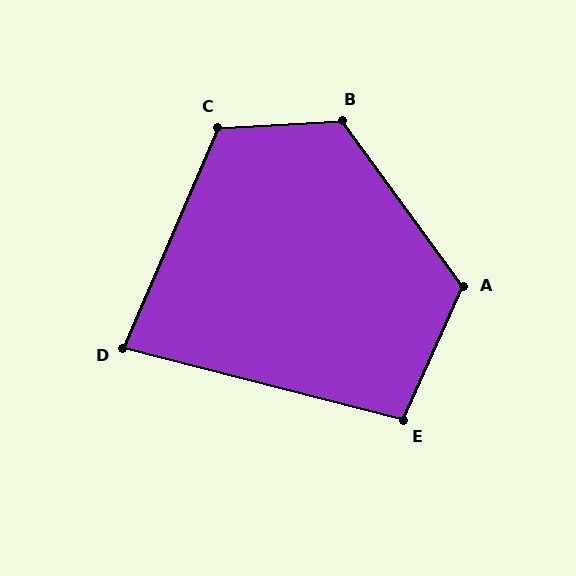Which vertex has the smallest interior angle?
D, at approximately 81 degrees.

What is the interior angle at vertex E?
Approximately 100 degrees (obtuse).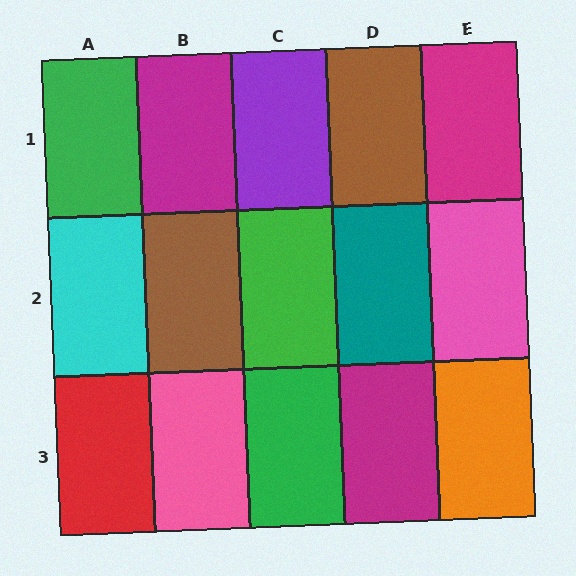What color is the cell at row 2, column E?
Pink.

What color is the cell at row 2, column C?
Green.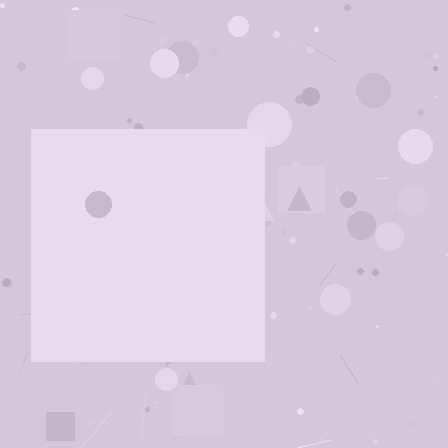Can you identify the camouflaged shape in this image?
The camouflaged shape is a square.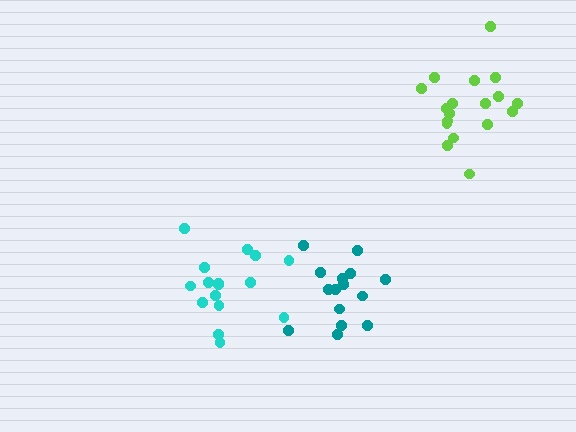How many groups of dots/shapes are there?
There are 3 groups.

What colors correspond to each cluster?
The clusters are colored: cyan, teal, lime.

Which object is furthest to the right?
The lime cluster is rightmost.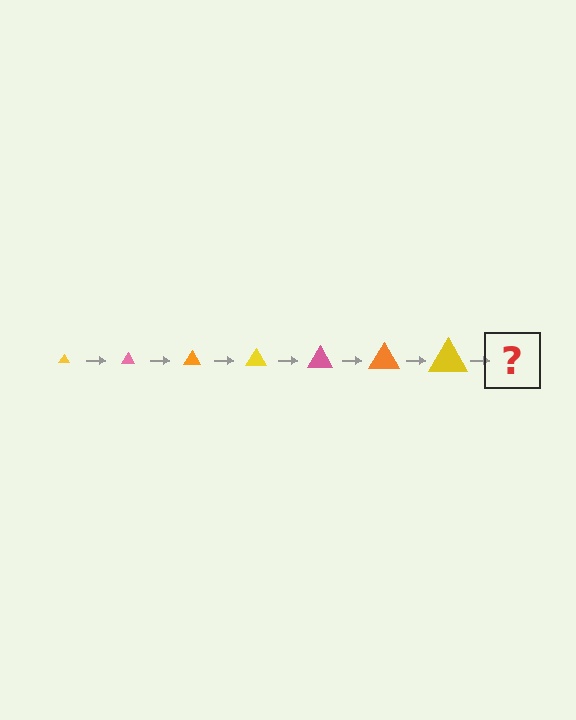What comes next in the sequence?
The next element should be a pink triangle, larger than the previous one.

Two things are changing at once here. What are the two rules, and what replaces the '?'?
The two rules are that the triangle grows larger each step and the color cycles through yellow, pink, and orange. The '?' should be a pink triangle, larger than the previous one.